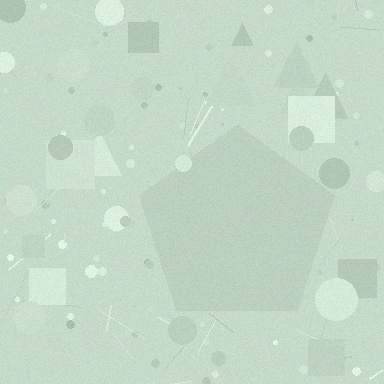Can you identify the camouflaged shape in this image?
The camouflaged shape is a pentagon.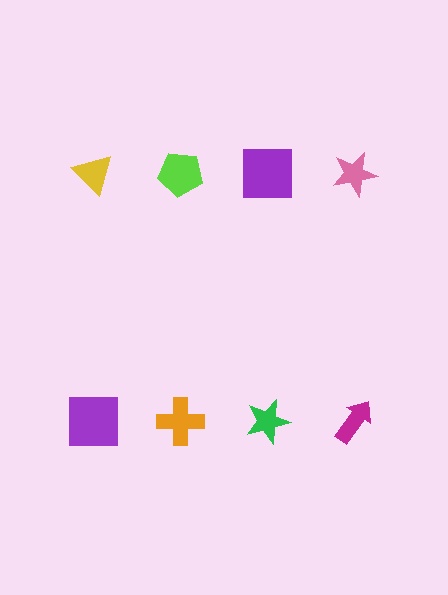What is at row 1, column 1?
A yellow triangle.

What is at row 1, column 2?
A lime pentagon.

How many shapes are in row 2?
4 shapes.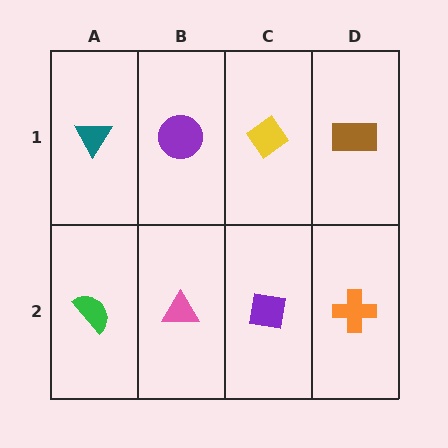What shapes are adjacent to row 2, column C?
A yellow diamond (row 1, column C), a pink triangle (row 2, column B), an orange cross (row 2, column D).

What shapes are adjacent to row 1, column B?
A pink triangle (row 2, column B), a teal triangle (row 1, column A), a yellow diamond (row 1, column C).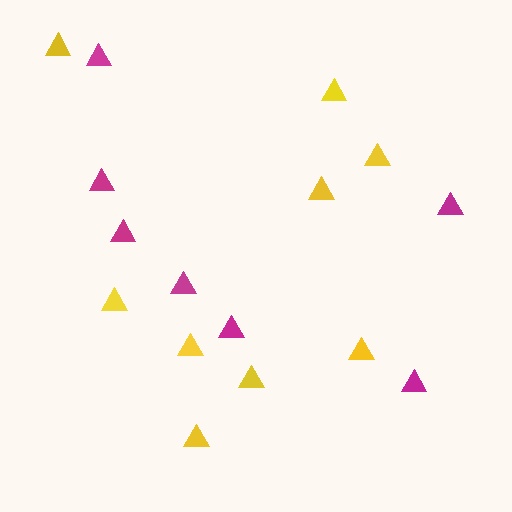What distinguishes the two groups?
There are 2 groups: one group of yellow triangles (9) and one group of magenta triangles (7).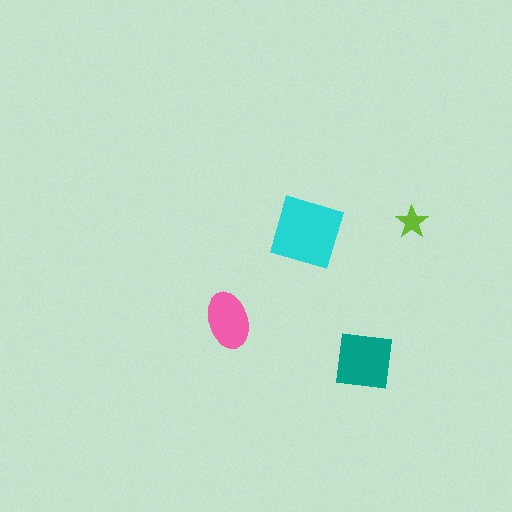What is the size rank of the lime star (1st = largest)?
4th.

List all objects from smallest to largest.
The lime star, the pink ellipse, the teal square, the cyan square.